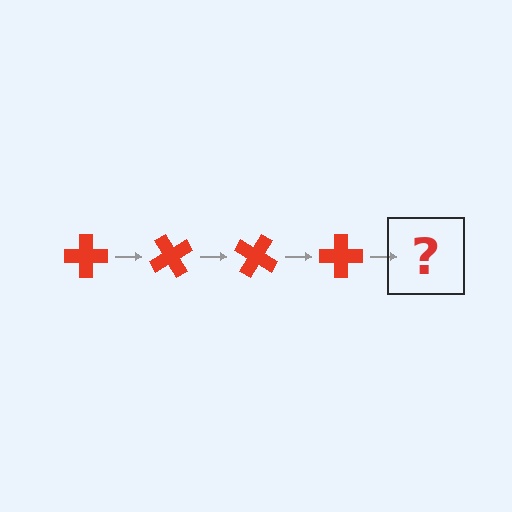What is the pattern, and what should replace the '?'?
The pattern is that the cross rotates 60 degrees each step. The '?' should be a red cross rotated 240 degrees.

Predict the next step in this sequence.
The next step is a red cross rotated 240 degrees.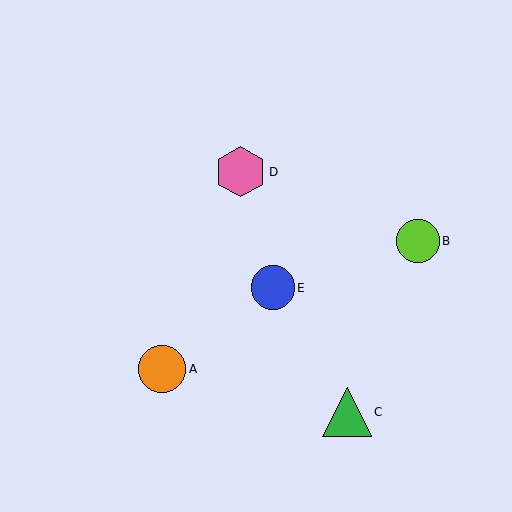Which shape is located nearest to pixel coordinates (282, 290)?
The blue circle (labeled E) at (273, 288) is nearest to that location.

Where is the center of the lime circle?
The center of the lime circle is at (418, 241).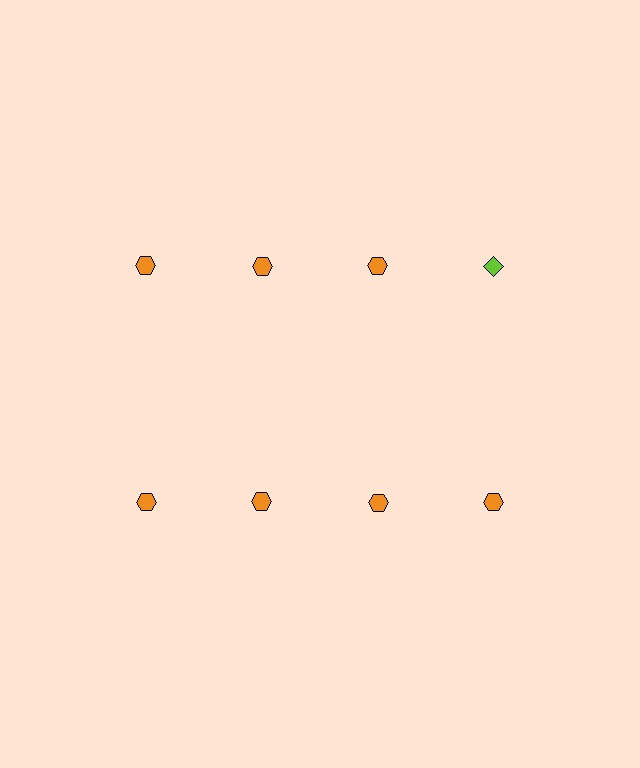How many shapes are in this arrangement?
There are 8 shapes arranged in a grid pattern.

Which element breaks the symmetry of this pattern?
The lime diamond in the top row, second from right column breaks the symmetry. All other shapes are orange hexagons.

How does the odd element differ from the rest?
It differs in both color (lime instead of orange) and shape (diamond instead of hexagon).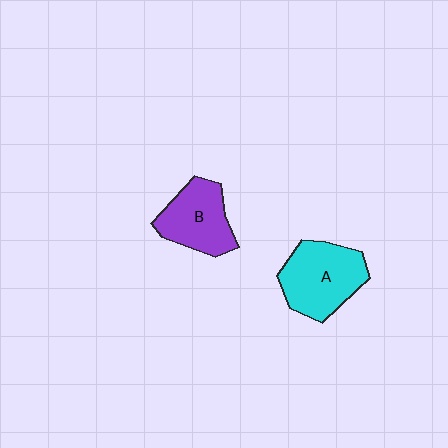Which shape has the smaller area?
Shape B (purple).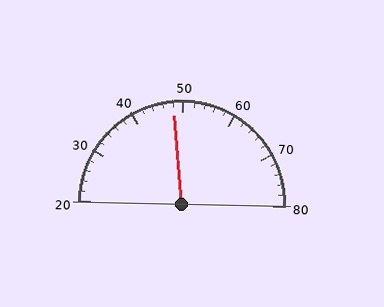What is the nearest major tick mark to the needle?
The nearest major tick mark is 50.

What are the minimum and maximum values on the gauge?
The gauge ranges from 20 to 80.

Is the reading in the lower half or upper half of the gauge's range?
The reading is in the lower half of the range (20 to 80).